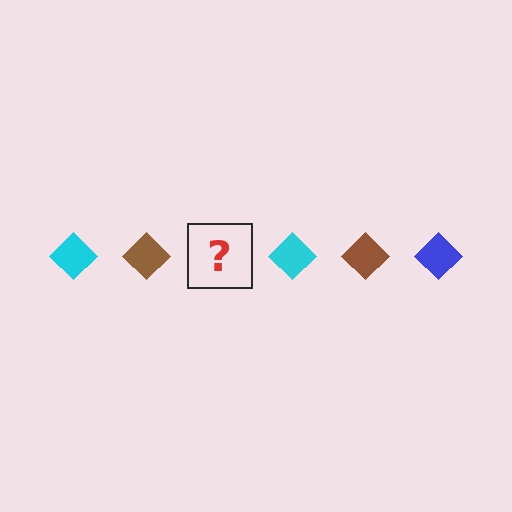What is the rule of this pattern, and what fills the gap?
The rule is that the pattern cycles through cyan, brown, blue diamonds. The gap should be filled with a blue diamond.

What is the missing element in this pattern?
The missing element is a blue diamond.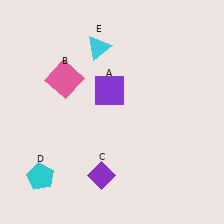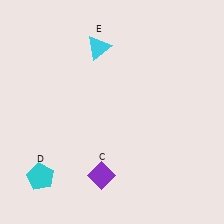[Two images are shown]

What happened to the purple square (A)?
The purple square (A) was removed in Image 2. It was in the top-left area of Image 1.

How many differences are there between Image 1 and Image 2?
There are 2 differences between the two images.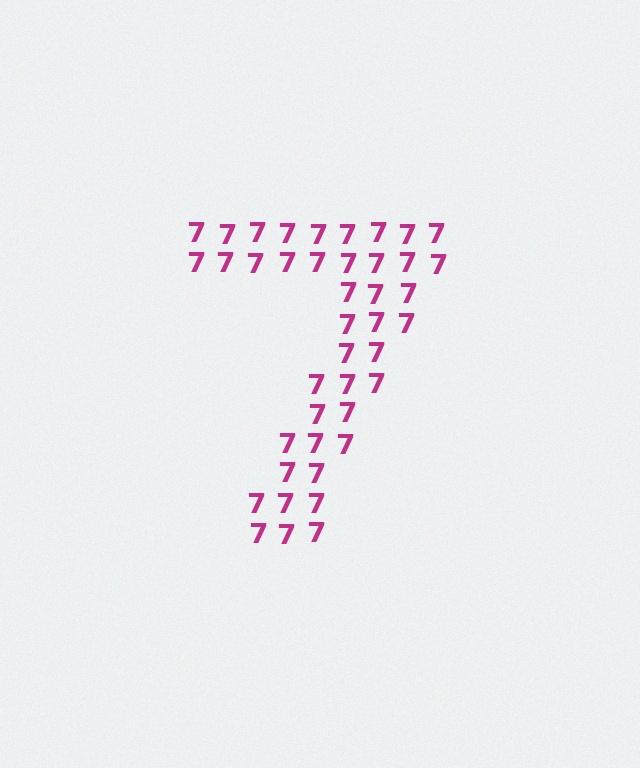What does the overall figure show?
The overall figure shows the digit 7.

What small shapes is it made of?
It is made of small digit 7's.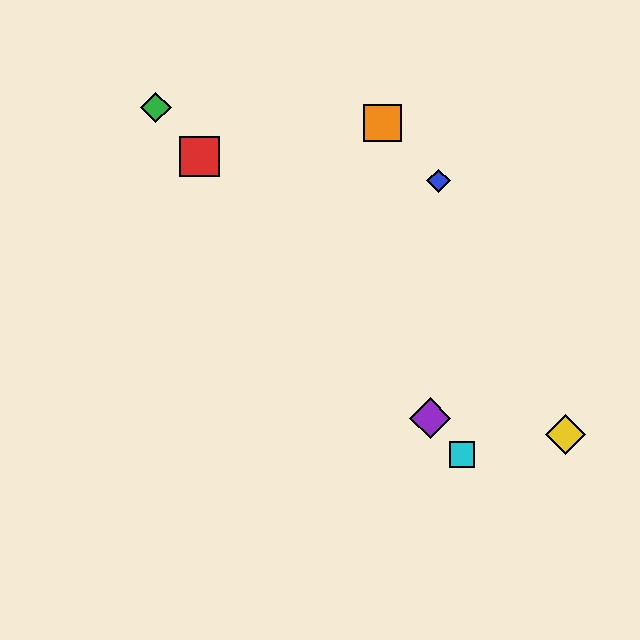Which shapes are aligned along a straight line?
The red square, the green diamond, the purple diamond, the cyan square are aligned along a straight line.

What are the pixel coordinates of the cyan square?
The cyan square is at (462, 455).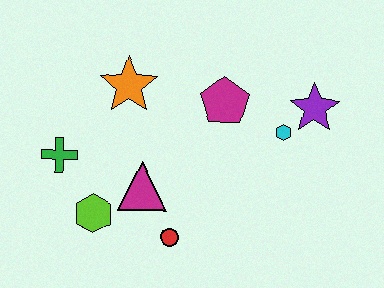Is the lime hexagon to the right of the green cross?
Yes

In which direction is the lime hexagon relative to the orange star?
The lime hexagon is below the orange star.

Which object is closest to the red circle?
The magenta triangle is closest to the red circle.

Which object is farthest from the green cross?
The purple star is farthest from the green cross.